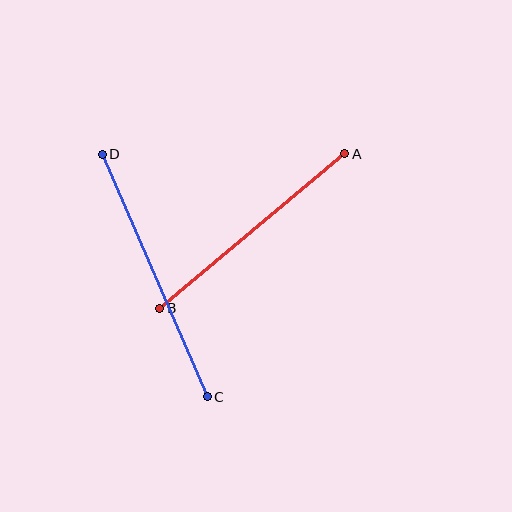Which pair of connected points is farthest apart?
Points C and D are farthest apart.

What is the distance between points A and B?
The distance is approximately 241 pixels.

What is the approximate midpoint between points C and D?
The midpoint is at approximately (155, 275) pixels.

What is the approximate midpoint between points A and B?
The midpoint is at approximately (252, 231) pixels.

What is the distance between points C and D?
The distance is approximately 264 pixels.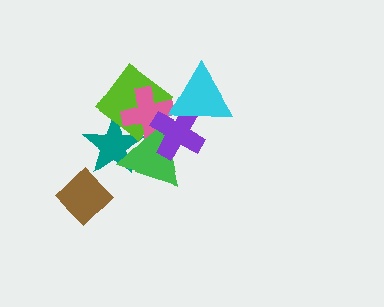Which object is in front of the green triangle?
The purple cross is in front of the green triangle.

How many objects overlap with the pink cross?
5 objects overlap with the pink cross.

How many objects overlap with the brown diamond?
0 objects overlap with the brown diamond.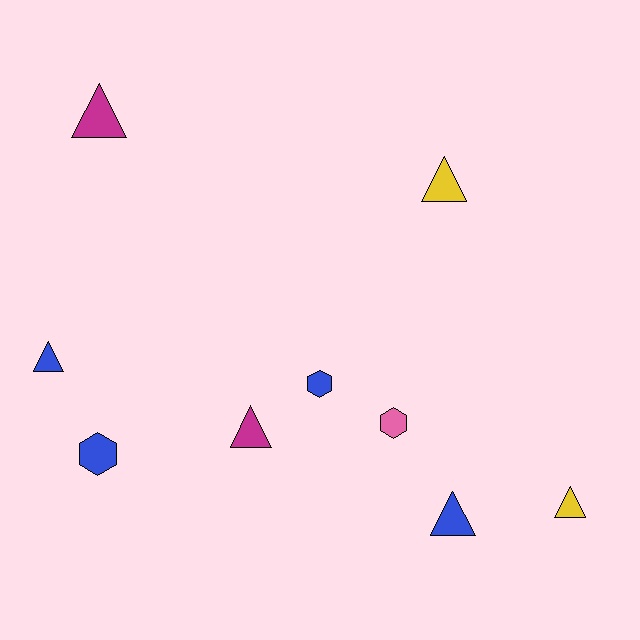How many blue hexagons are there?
There are 2 blue hexagons.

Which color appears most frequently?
Blue, with 4 objects.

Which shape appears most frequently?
Triangle, with 6 objects.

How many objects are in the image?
There are 9 objects.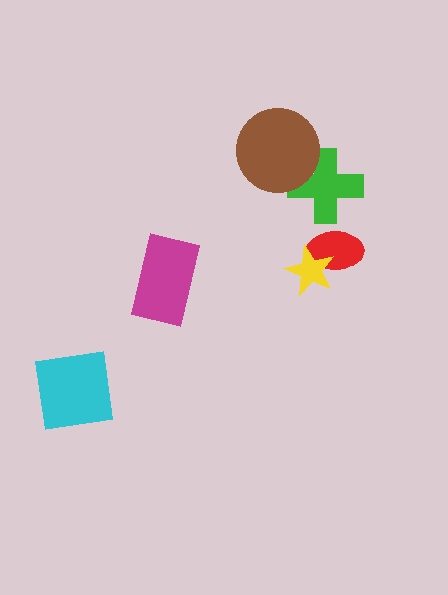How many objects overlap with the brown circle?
1 object overlaps with the brown circle.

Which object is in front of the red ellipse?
The yellow star is in front of the red ellipse.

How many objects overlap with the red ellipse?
1 object overlaps with the red ellipse.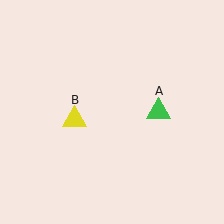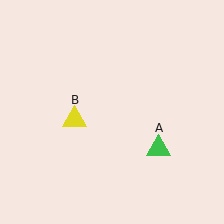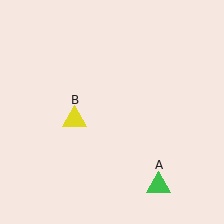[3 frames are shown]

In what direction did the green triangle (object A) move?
The green triangle (object A) moved down.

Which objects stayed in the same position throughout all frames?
Yellow triangle (object B) remained stationary.